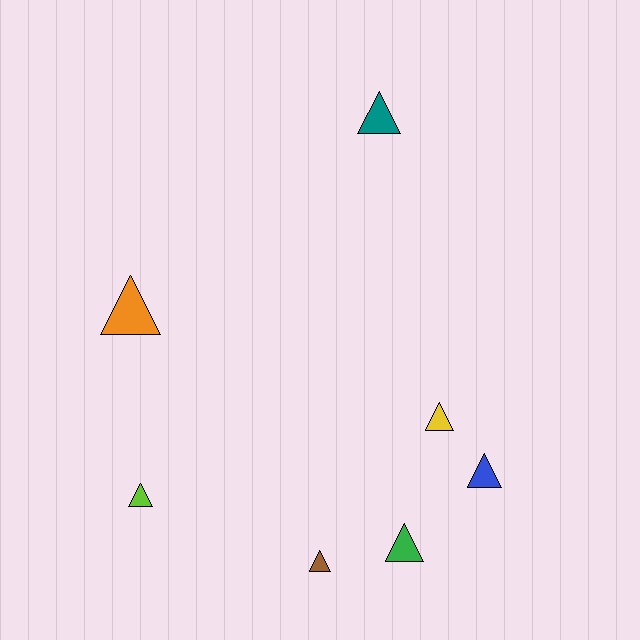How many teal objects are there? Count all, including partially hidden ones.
There is 1 teal object.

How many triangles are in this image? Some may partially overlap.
There are 7 triangles.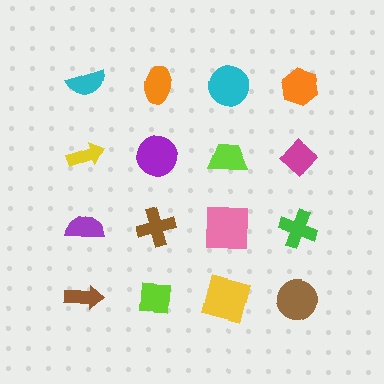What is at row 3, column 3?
A pink square.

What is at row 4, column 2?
A lime square.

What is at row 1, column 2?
An orange ellipse.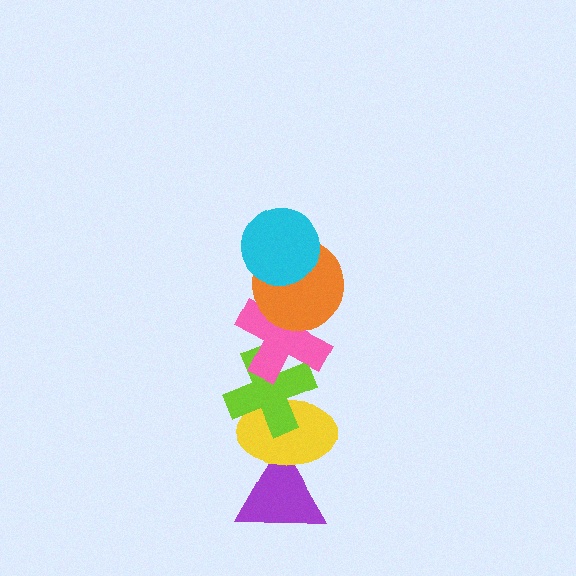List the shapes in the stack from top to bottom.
From top to bottom: the cyan circle, the orange circle, the pink cross, the lime cross, the yellow ellipse, the purple triangle.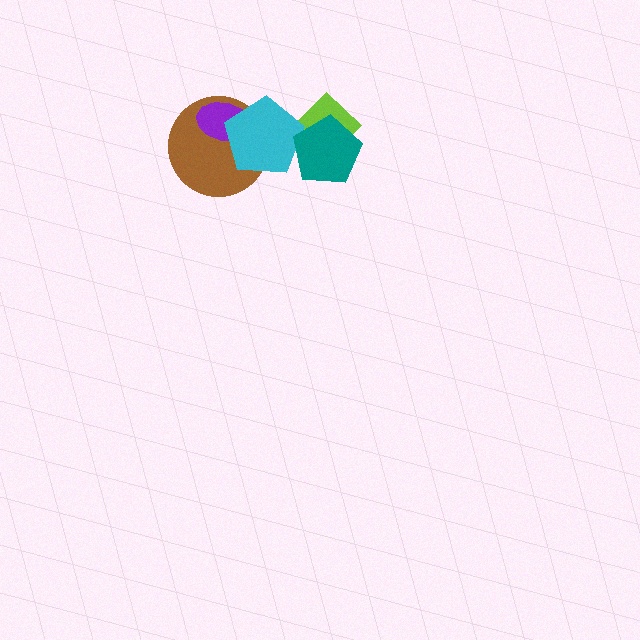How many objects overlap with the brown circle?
2 objects overlap with the brown circle.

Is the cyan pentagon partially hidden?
Yes, it is partially covered by another shape.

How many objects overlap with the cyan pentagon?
4 objects overlap with the cyan pentagon.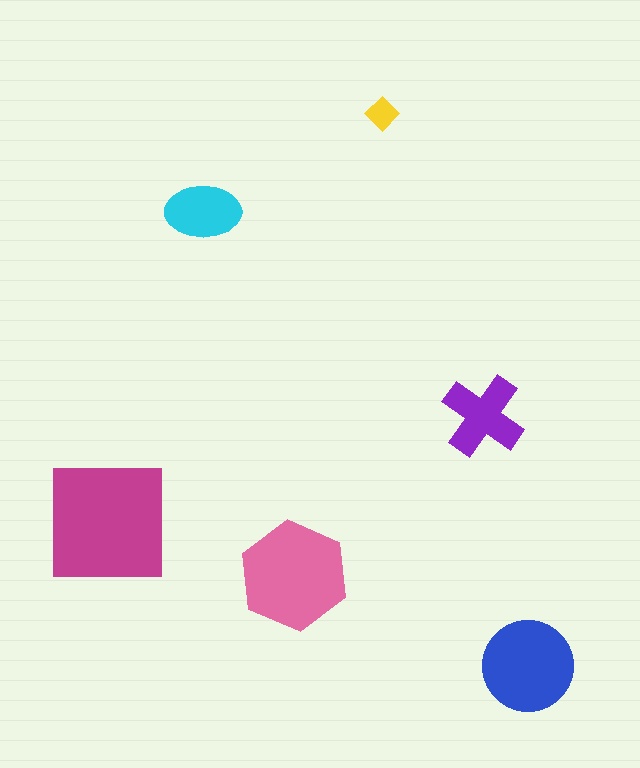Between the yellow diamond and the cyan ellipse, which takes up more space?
The cyan ellipse.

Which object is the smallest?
The yellow diamond.